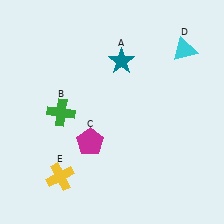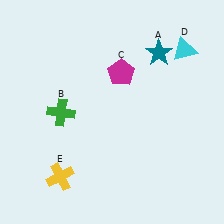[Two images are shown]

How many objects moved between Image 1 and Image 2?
2 objects moved between the two images.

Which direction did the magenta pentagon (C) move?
The magenta pentagon (C) moved up.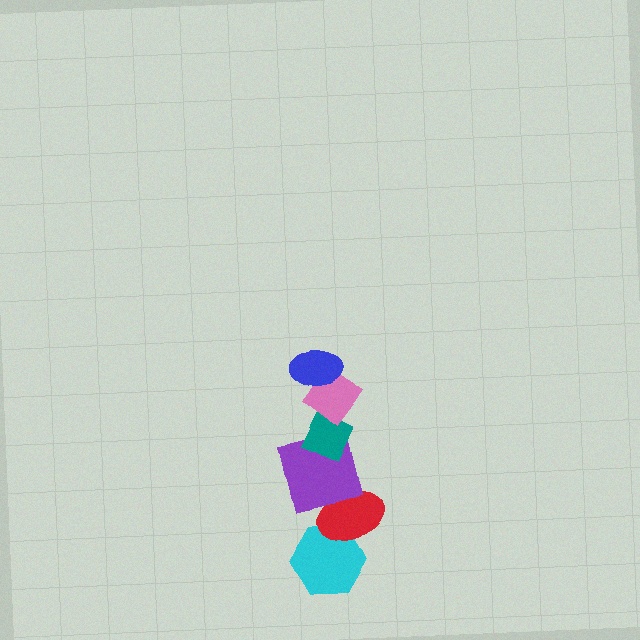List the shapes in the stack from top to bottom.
From top to bottom: the blue ellipse, the pink diamond, the teal diamond, the purple square, the red ellipse, the cyan hexagon.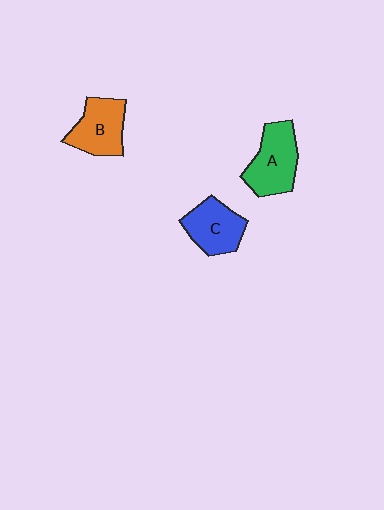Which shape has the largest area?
Shape A (green).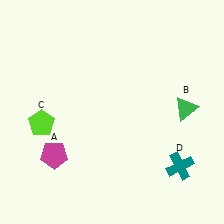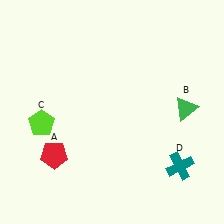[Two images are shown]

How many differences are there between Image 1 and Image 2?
There is 1 difference between the two images.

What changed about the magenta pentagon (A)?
In Image 1, A is magenta. In Image 2, it changed to red.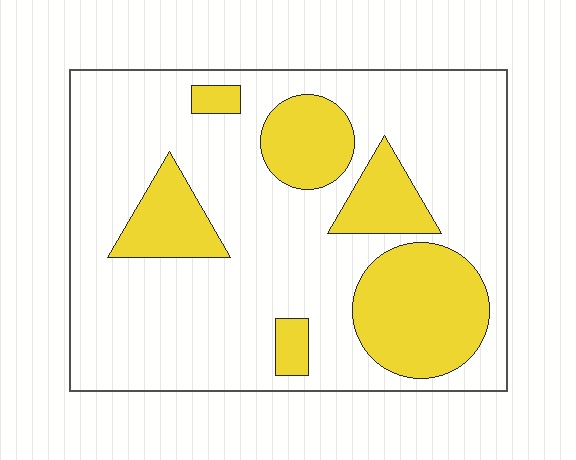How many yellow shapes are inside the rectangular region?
6.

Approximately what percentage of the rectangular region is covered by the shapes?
Approximately 25%.